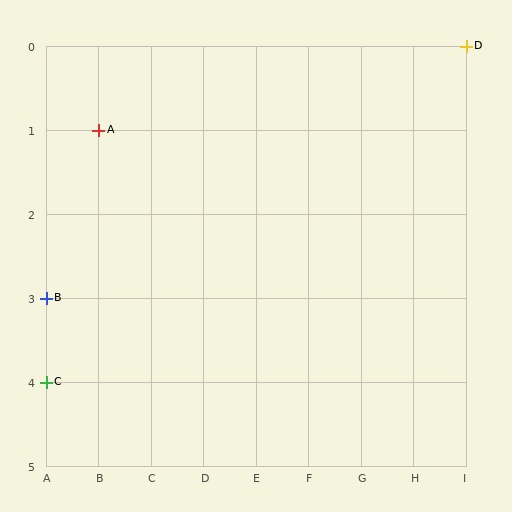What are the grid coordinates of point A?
Point A is at grid coordinates (B, 1).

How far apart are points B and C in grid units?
Points B and C are 1 row apart.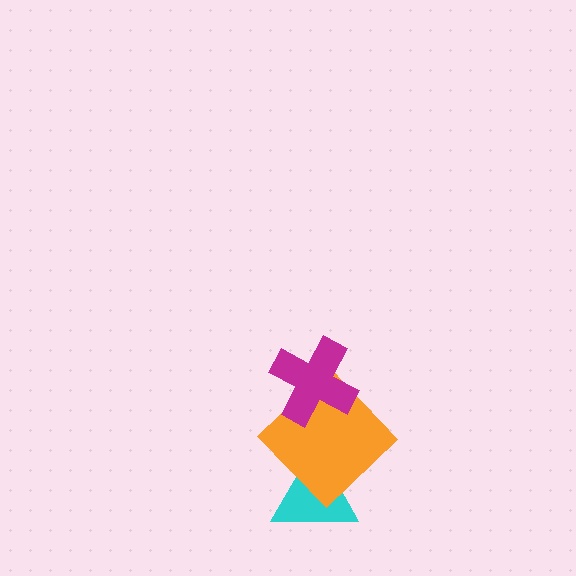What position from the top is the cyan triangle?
The cyan triangle is 3rd from the top.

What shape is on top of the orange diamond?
The magenta cross is on top of the orange diamond.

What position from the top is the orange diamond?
The orange diamond is 2nd from the top.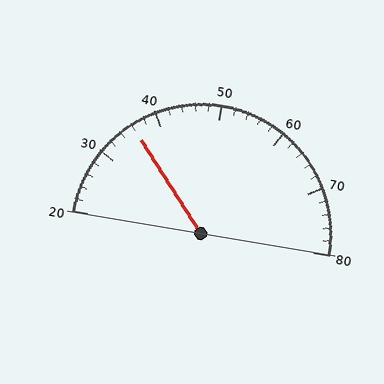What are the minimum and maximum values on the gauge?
The gauge ranges from 20 to 80.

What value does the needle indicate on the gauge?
The needle indicates approximately 36.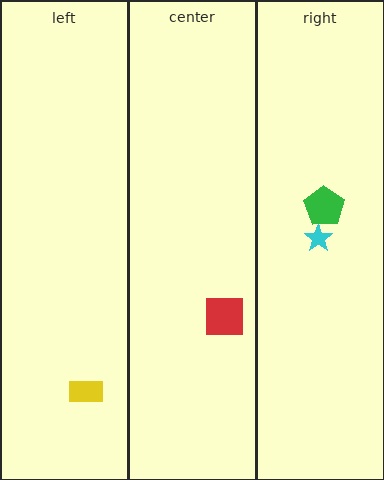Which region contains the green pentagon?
The right region.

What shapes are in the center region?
The red square.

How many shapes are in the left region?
1.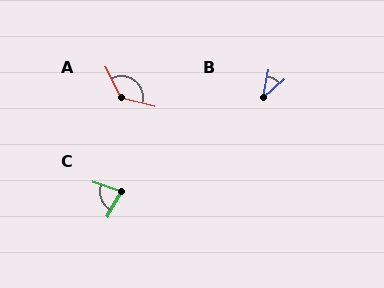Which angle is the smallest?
B, at approximately 39 degrees.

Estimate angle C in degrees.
Approximately 78 degrees.